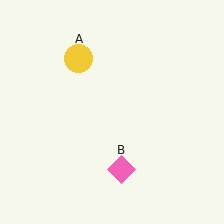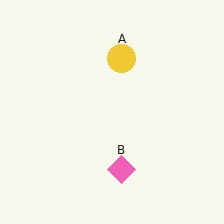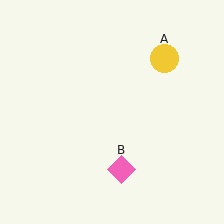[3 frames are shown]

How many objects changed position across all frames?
1 object changed position: yellow circle (object A).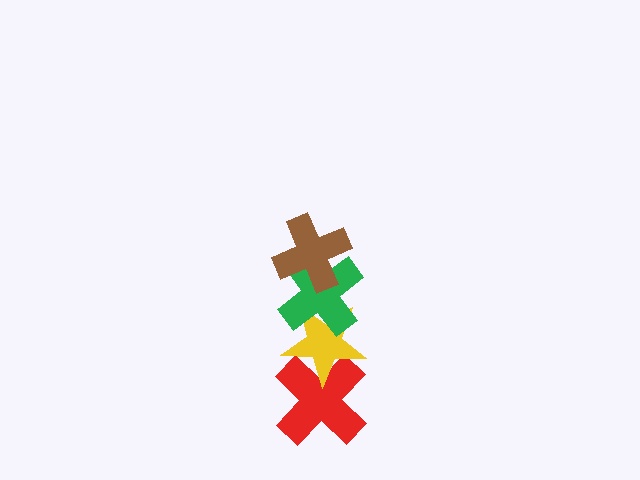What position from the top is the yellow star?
The yellow star is 3rd from the top.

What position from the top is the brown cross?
The brown cross is 1st from the top.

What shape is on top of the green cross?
The brown cross is on top of the green cross.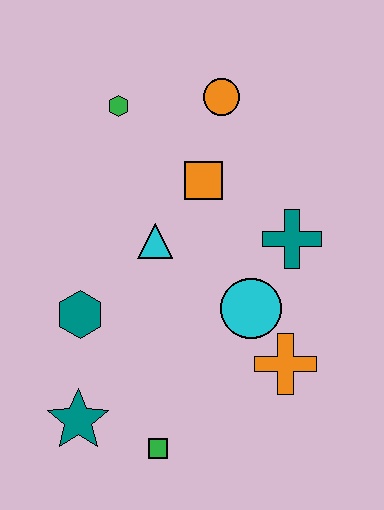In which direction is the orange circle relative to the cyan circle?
The orange circle is above the cyan circle.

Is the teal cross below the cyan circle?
No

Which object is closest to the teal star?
The green square is closest to the teal star.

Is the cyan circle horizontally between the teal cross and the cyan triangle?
Yes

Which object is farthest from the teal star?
The orange circle is farthest from the teal star.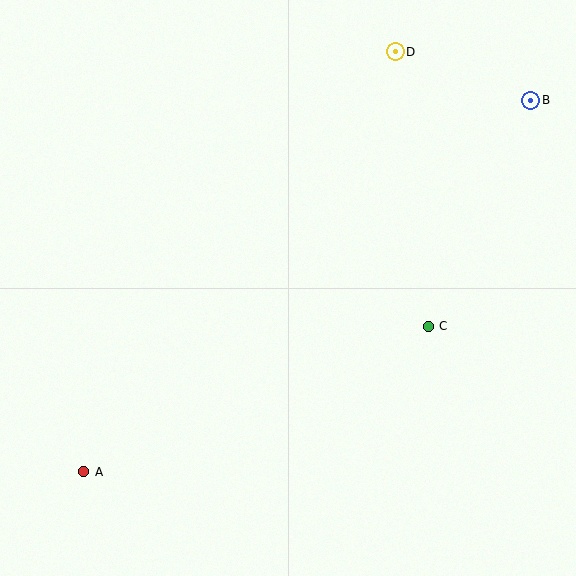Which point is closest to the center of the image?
Point C at (428, 326) is closest to the center.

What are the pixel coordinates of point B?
Point B is at (531, 100).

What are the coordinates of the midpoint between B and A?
The midpoint between B and A is at (307, 286).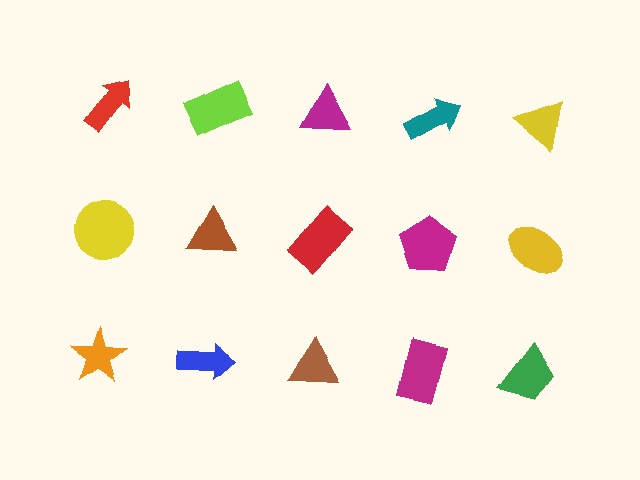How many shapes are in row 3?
5 shapes.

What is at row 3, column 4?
A magenta rectangle.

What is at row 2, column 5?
A yellow ellipse.